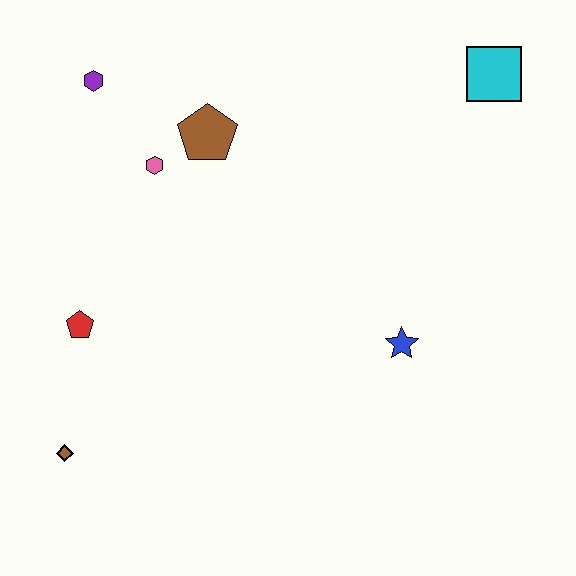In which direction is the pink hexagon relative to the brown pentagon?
The pink hexagon is to the left of the brown pentagon.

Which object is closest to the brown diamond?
The red pentagon is closest to the brown diamond.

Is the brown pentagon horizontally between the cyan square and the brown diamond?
Yes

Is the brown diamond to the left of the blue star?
Yes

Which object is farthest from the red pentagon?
The cyan square is farthest from the red pentagon.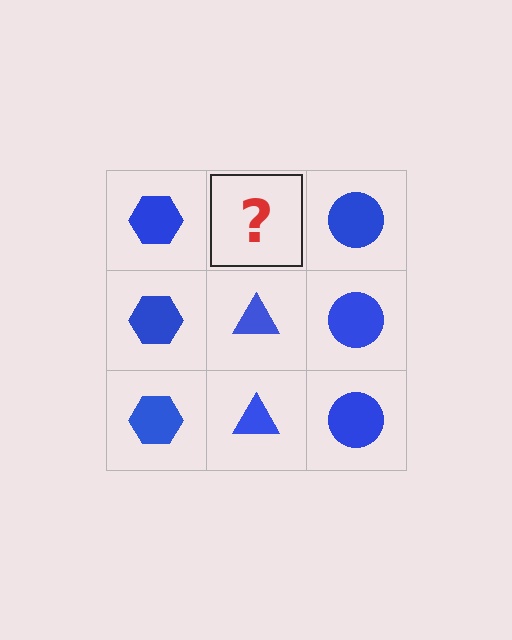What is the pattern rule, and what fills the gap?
The rule is that each column has a consistent shape. The gap should be filled with a blue triangle.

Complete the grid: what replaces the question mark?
The question mark should be replaced with a blue triangle.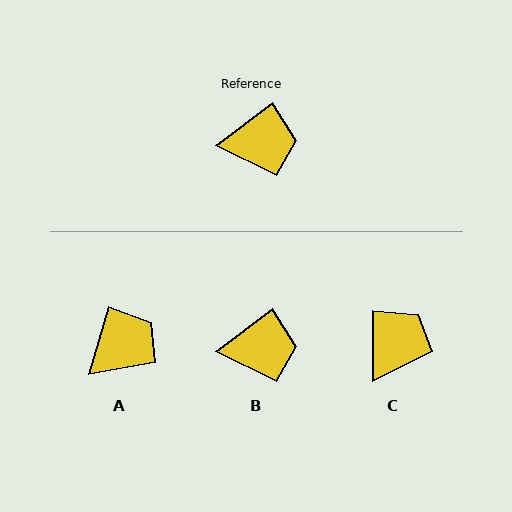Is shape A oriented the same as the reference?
No, it is off by about 36 degrees.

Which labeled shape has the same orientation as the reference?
B.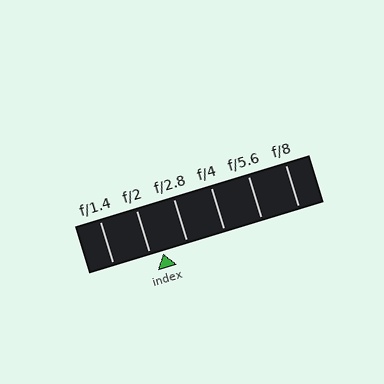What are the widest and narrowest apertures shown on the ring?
The widest aperture shown is f/1.4 and the narrowest is f/8.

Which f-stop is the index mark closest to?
The index mark is closest to f/2.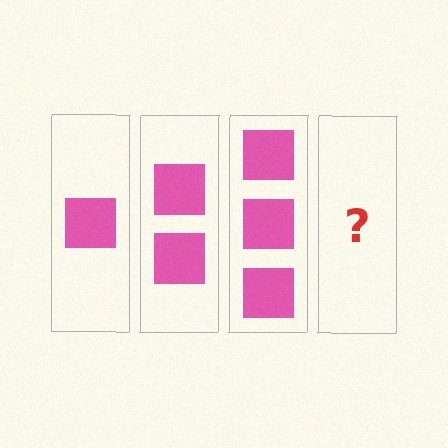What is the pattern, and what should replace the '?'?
The pattern is that each step adds one more square. The '?' should be 4 squares.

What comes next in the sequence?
The next element should be 4 squares.